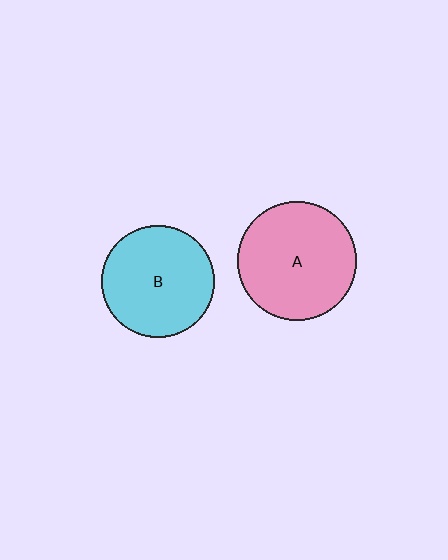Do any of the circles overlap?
No, none of the circles overlap.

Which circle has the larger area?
Circle A (pink).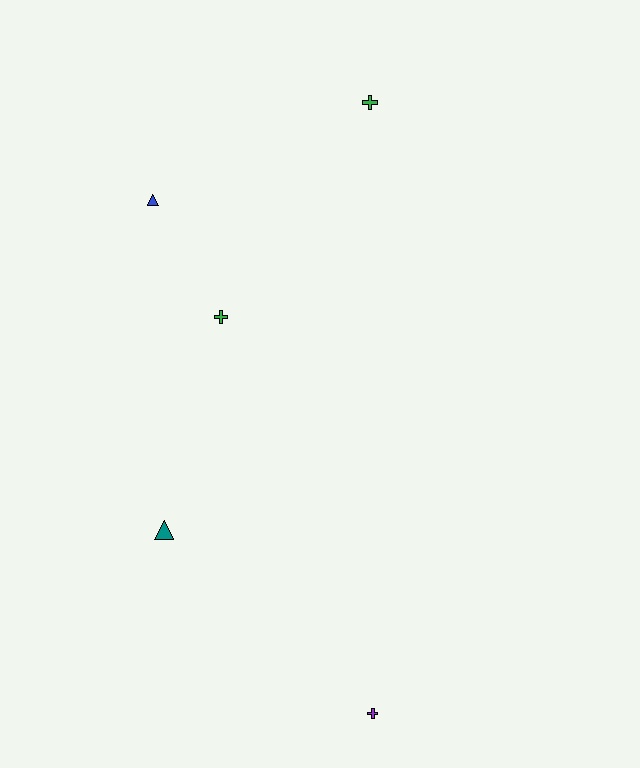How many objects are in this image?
There are 5 objects.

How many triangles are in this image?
There are 2 triangles.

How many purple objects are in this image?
There is 1 purple object.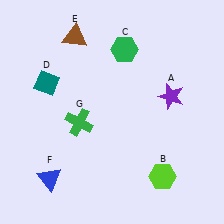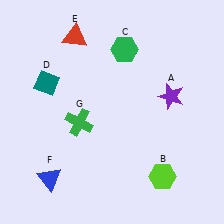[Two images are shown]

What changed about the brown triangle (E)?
In Image 1, E is brown. In Image 2, it changed to red.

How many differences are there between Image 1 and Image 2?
There is 1 difference between the two images.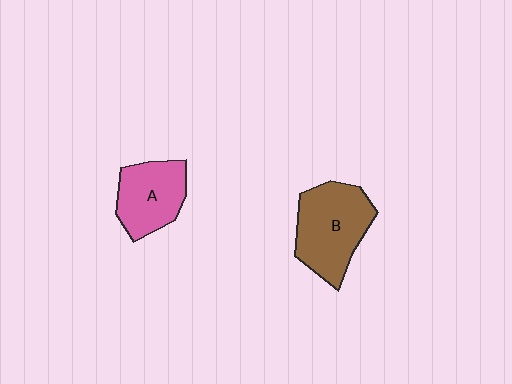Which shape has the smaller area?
Shape A (pink).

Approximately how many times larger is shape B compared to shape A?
Approximately 1.3 times.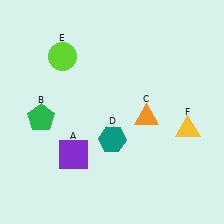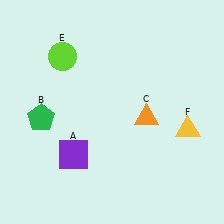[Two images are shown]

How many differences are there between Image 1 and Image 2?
There is 1 difference between the two images.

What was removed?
The teal hexagon (D) was removed in Image 2.